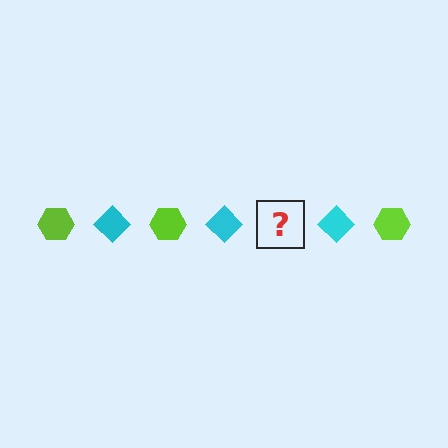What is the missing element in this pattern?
The missing element is a lime hexagon.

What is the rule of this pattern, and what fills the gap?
The rule is that the pattern alternates between lime hexagon and cyan diamond. The gap should be filled with a lime hexagon.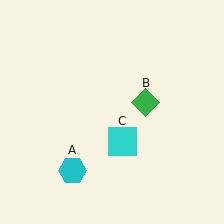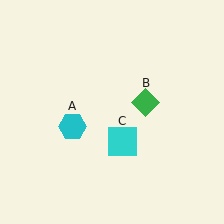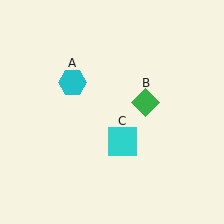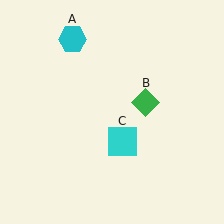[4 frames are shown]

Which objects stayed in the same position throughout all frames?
Green diamond (object B) and cyan square (object C) remained stationary.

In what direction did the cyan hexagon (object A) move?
The cyan hexagon (object A) moved up.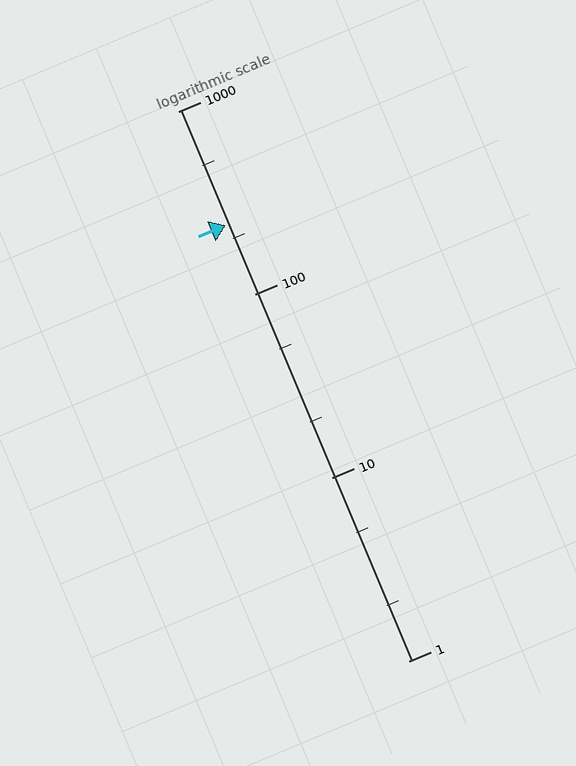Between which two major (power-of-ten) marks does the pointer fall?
The pointer is between 100 and 1000.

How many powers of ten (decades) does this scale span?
The scale spans 3 decades, from 1 to 1000.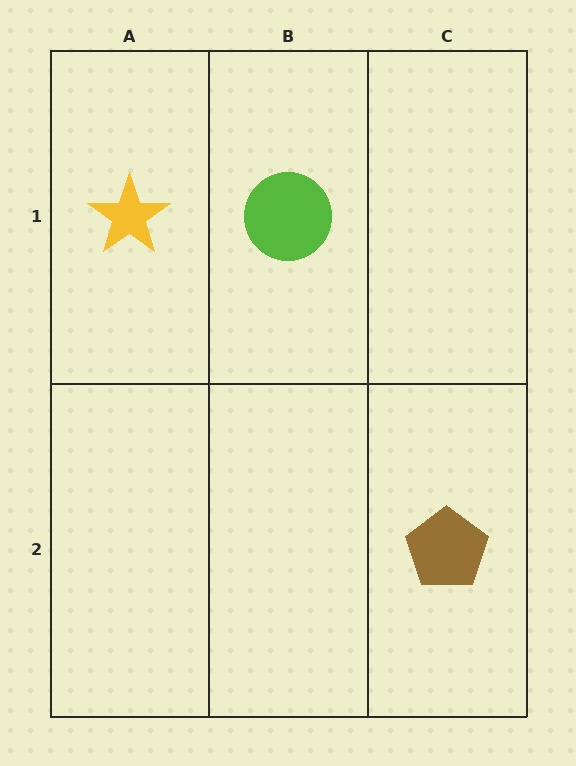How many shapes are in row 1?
2 shapes.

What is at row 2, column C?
A brown pentagon.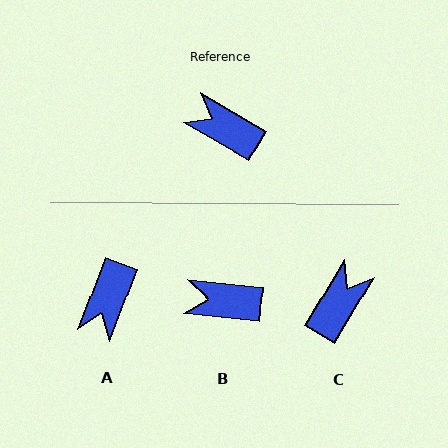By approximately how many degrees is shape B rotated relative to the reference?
Approximately 25 degrees counter-clockwise.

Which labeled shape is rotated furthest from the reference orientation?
A, about 100 degrees away.